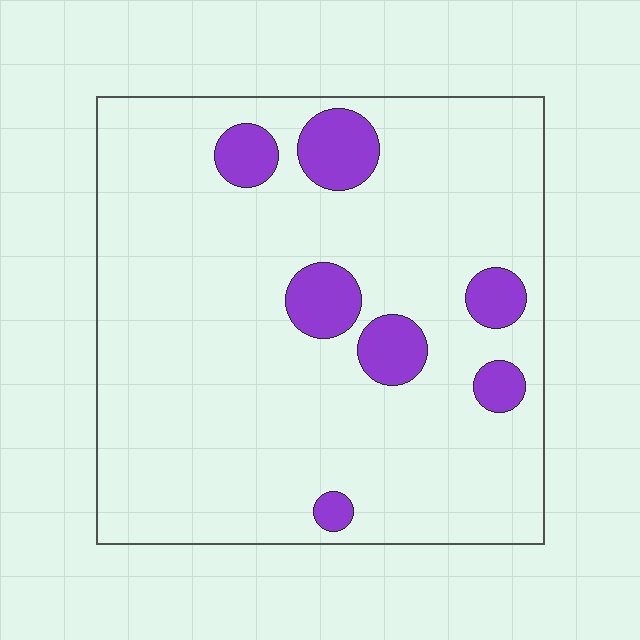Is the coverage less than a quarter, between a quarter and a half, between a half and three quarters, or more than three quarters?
Less than a quarter.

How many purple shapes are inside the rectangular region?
7.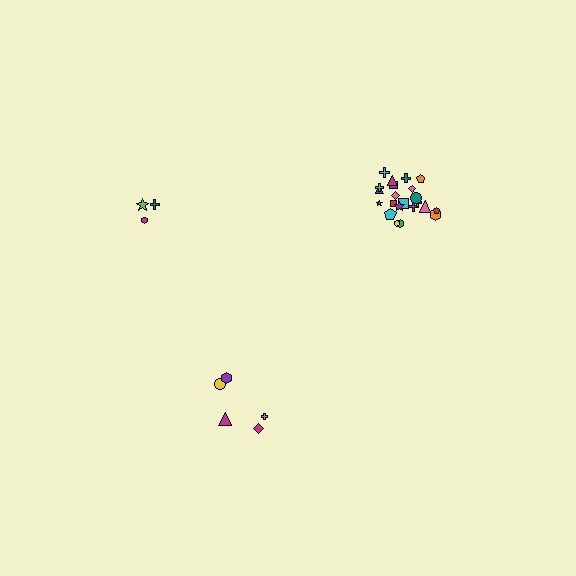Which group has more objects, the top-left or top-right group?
The top-right group.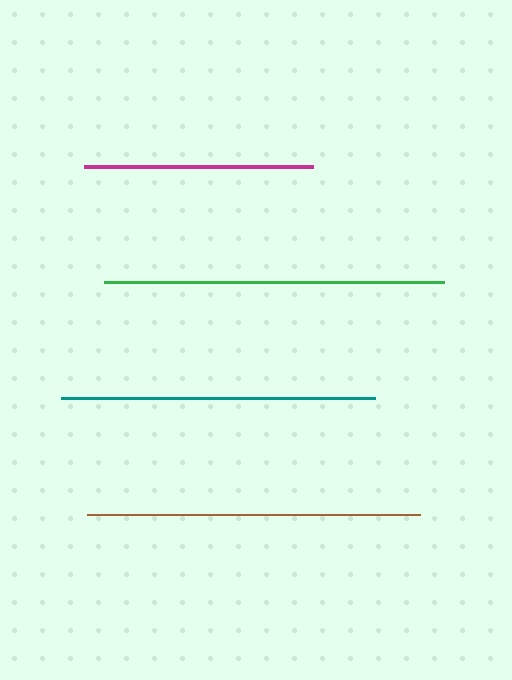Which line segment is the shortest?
The magenta line is the shortest at approximately 229 pixels.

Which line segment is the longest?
The green line is the longest at approximately 340 pixels.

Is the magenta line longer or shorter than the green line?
The green line is longer than the magenta line.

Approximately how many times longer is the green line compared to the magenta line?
The green line is approximately 1.5 times the length of the magenta line.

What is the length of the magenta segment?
The magenta segment is approximately 229 pixels long.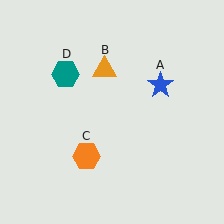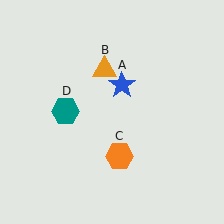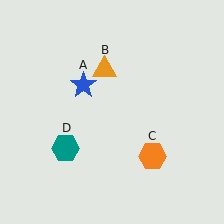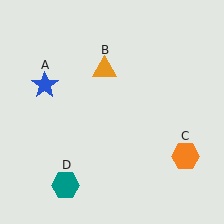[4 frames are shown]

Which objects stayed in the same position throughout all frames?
Orange triangle (object B) remained stationary.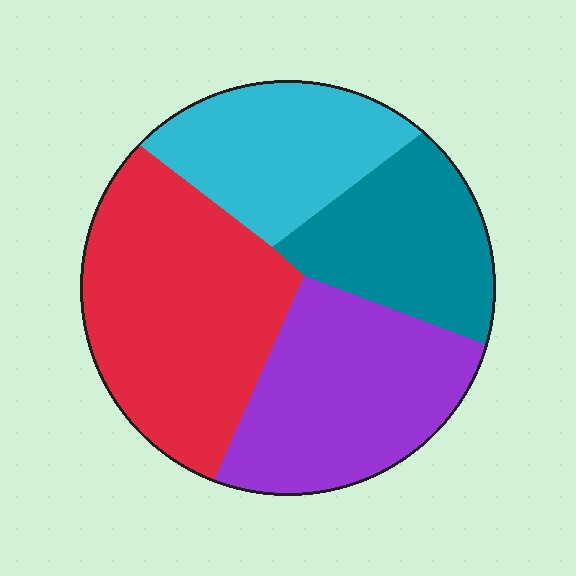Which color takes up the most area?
Red, at roughly 35%.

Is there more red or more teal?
Red.